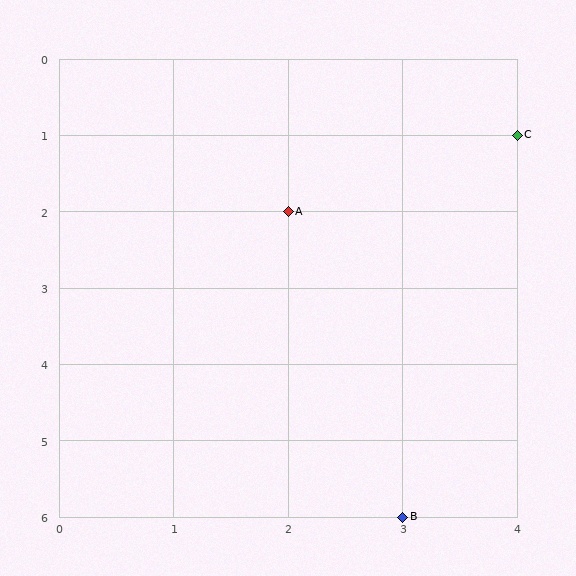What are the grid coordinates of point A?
Point A is at grid coordinates (2, 2).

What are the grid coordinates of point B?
Point B is at grid coordinates (3, 6).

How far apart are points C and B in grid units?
Points C and B are 1 column and 5 rows apart (about 5.1 grid units diagonally).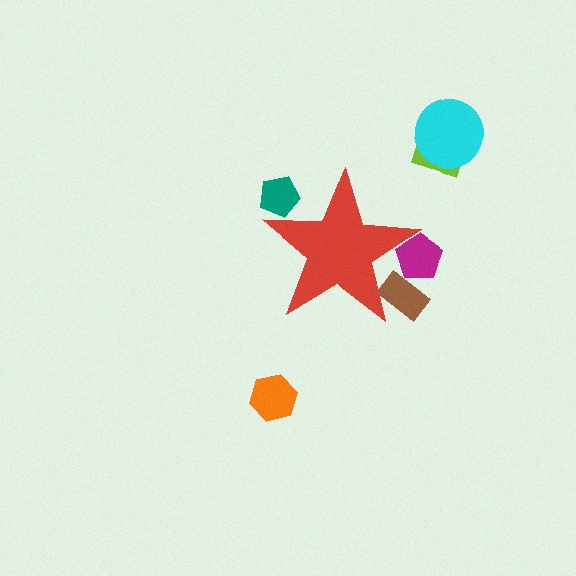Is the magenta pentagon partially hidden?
Yes, the magenta pentagon is partially hidden behind the red star.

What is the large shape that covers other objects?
A red star.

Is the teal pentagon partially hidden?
Yes, the teal pentagon is partially hidden behind the red star.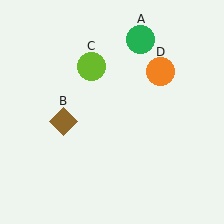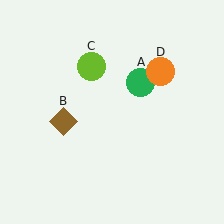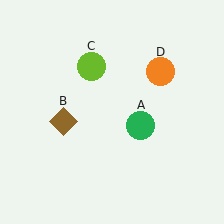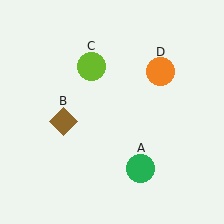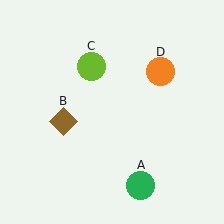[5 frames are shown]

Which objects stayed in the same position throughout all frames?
Brown diamond (object B) and lime circle (object C) and orange circle (object D) remained stationary.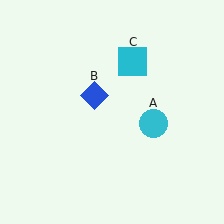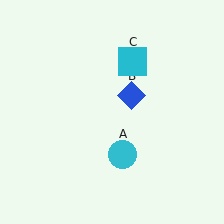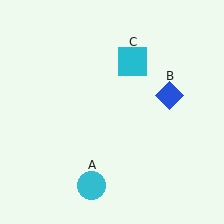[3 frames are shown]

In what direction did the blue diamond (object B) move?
The blue diamond (object B) moved right.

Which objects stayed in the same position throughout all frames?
Cyan square (object C) remained stationary.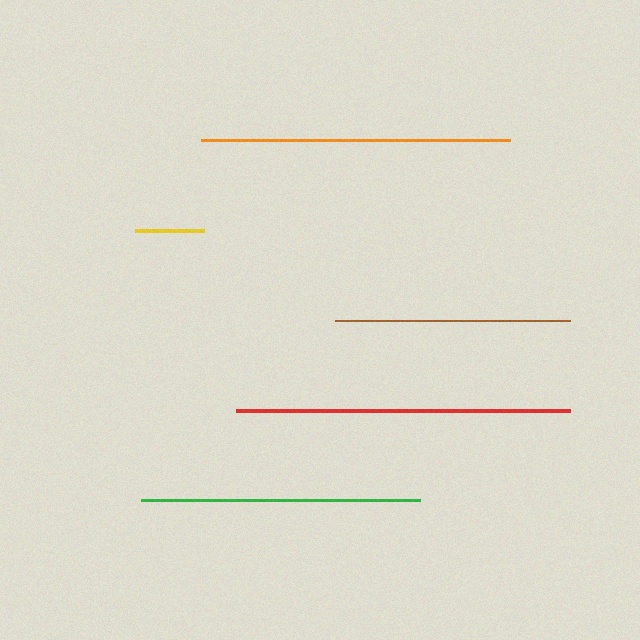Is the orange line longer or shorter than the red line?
The red line is longer than the orange line.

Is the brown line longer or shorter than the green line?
The green line is longer than the brown line.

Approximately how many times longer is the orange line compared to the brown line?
The orange line is approximately 1.3 times the length of the brown line.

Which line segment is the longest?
The red line is the longest at approximately 335 pixels.